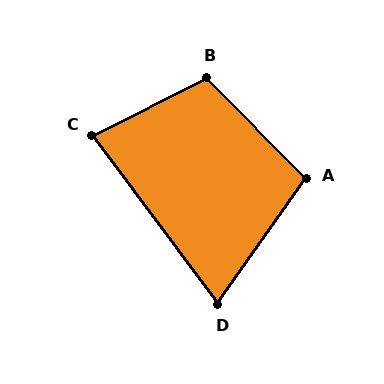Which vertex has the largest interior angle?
B, at approximately 108 degrees.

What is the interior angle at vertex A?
Approximately 100 degrees (obtuse).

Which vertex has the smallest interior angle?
D, at approximately 72 degrees.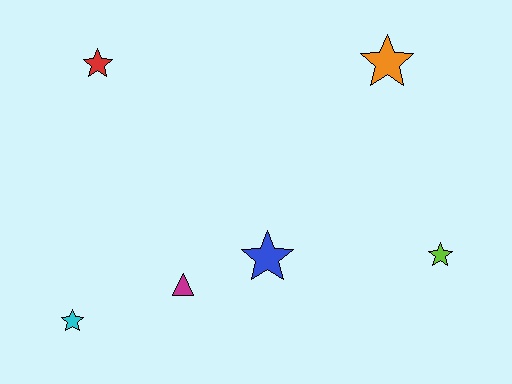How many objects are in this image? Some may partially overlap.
There are 6 objects.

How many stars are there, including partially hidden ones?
There are 5 stars.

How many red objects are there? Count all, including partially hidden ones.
There is 1 red object.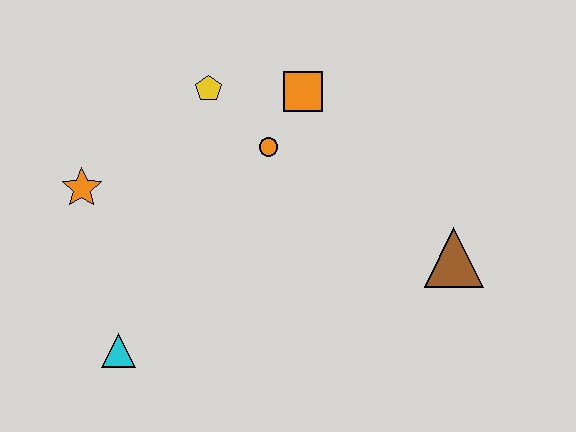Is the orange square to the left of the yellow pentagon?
No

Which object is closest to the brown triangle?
The orange circle is closest to the brown triangle.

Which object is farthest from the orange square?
The cyan triangle is farthest from the orange square.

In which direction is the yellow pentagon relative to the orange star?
The yellow pentagon is to the right of the orange star.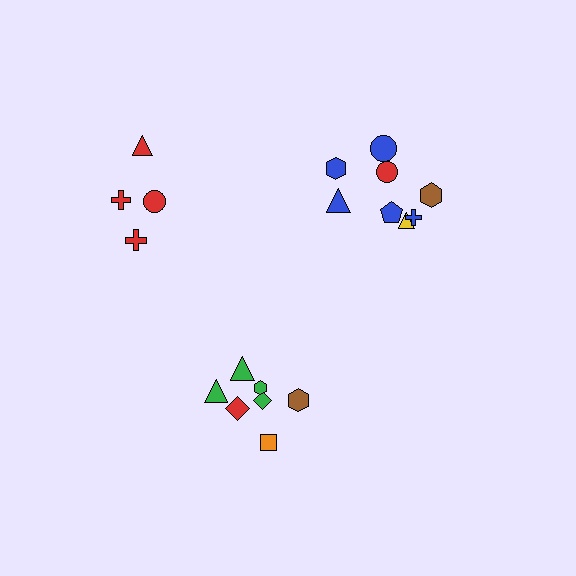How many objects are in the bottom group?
There are 7 objects.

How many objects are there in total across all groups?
There are 19 objects.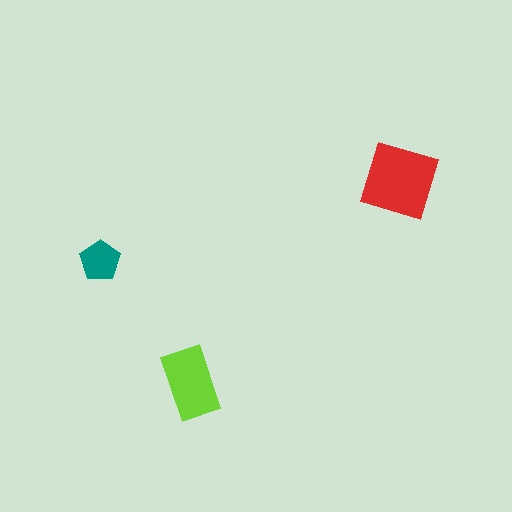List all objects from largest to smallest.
The red square, the lime rectangle, the teal pentagon.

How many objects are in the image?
There are 3 objects in the image.